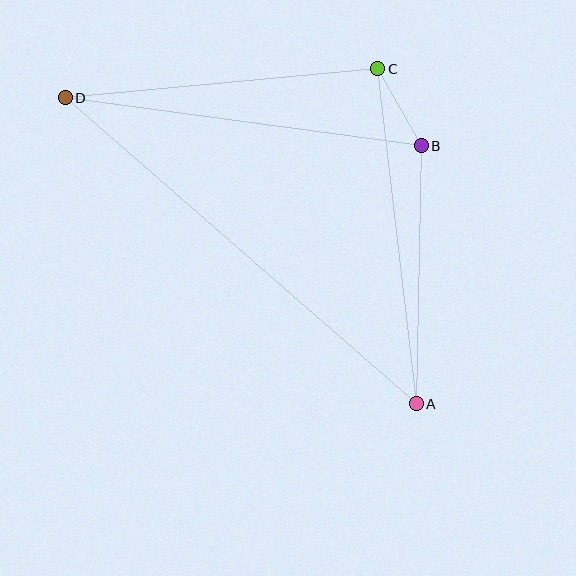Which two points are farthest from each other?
Points A and D are farthest from each other.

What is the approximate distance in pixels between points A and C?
The distance between A and C is approximately 337 pixels.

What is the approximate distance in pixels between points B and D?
The distance between B and D is approximately 359 pixels.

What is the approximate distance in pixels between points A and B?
The distance between A and B is approximately 258 pixels.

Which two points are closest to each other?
Points B and C are closest to each other.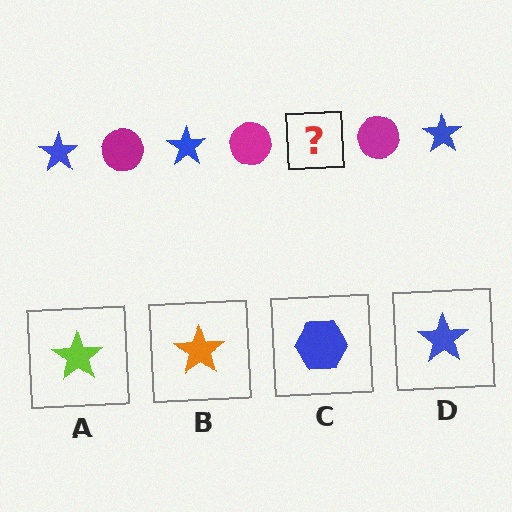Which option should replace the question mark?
Option D.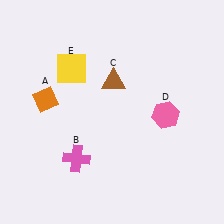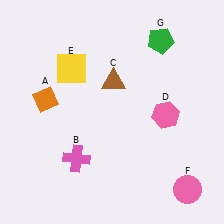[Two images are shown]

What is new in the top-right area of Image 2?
A green pentagon (G) was added in the top-right area of Image 2.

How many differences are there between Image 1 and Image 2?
There are 2 differences between the two images.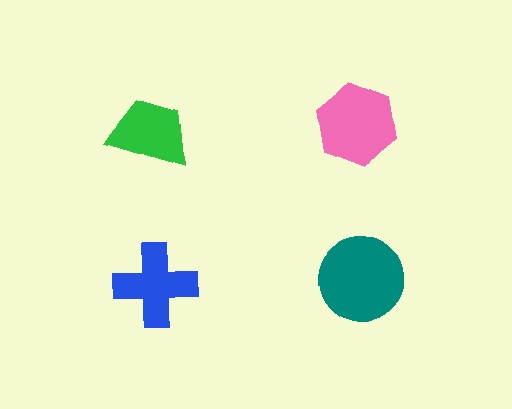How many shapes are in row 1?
2 shapes.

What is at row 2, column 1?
A blue cross.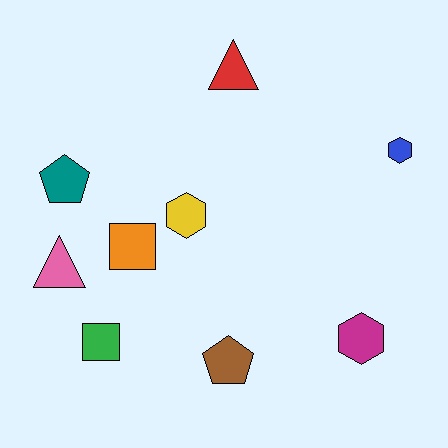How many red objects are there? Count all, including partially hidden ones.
There is 1 red object.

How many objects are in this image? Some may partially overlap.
There are 9 objects.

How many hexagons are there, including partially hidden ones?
There are 3 hexagons.